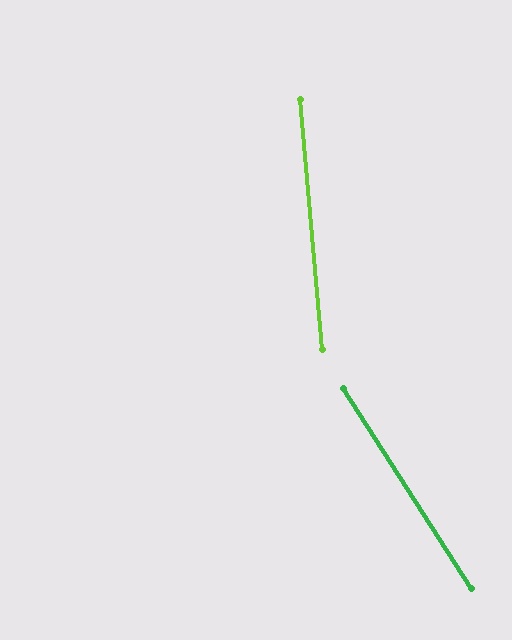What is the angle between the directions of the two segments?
Approximately 27 degrees.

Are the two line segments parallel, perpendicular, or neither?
Neither parallel nor perpendicular — they differ by about 27°.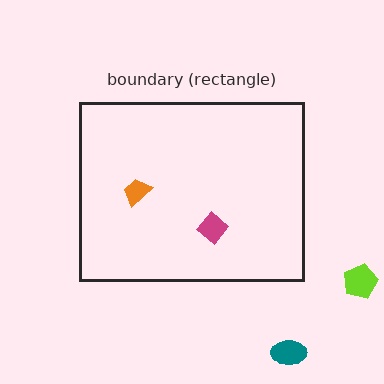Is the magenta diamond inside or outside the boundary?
Inside.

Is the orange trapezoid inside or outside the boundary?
Inside.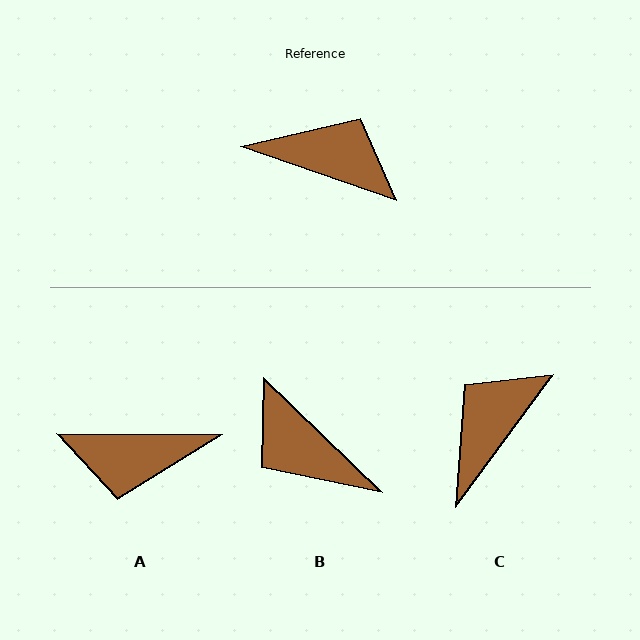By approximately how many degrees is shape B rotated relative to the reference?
Approximately 155 degrees counter-clockwise.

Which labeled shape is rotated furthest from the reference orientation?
A, about 161 degrees away.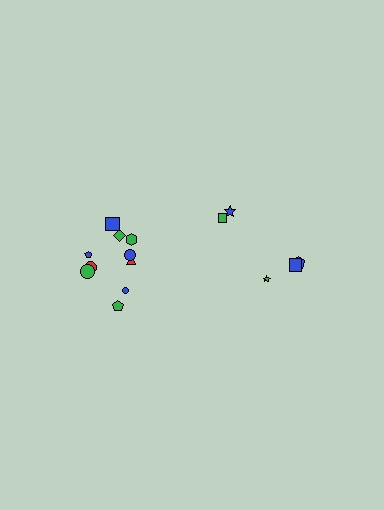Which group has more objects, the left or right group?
The left group.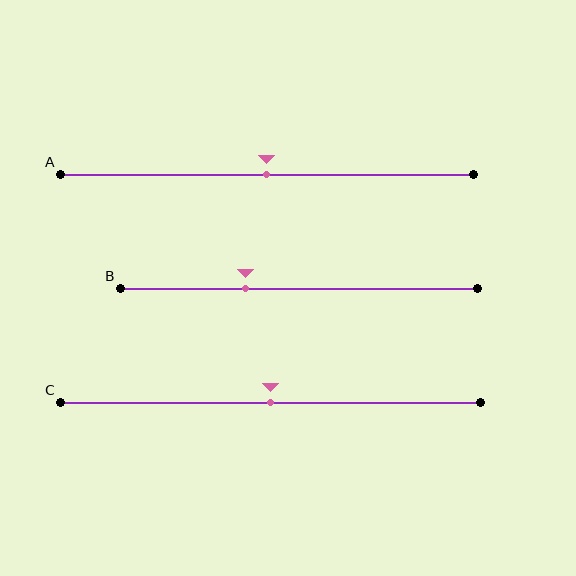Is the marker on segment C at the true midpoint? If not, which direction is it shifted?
Yes, the marker on segment C is at the true midpoint.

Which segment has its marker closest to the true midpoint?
Segment A has its marker closest to the true midpoint.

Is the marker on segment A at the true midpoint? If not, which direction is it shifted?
Yes, the marker on segment A is at the true midpoint.